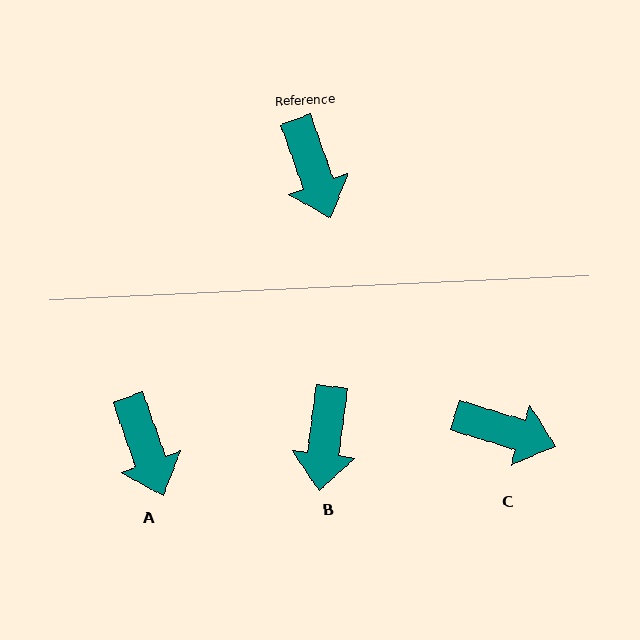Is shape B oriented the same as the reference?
No, it is off by about 27 degrees.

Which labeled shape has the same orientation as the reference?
A.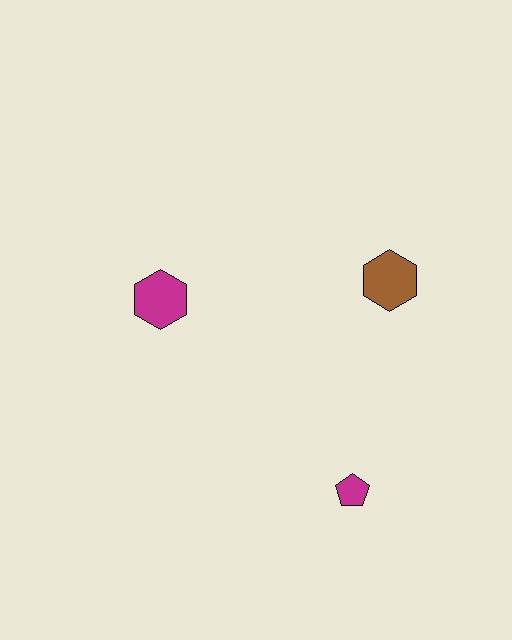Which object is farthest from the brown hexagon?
The magenta hexagon is farthest from the brown hexagon.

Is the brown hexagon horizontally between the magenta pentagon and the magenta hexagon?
No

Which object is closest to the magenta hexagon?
The brown hexagon is closest to the magenta hexagon.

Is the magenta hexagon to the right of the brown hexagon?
No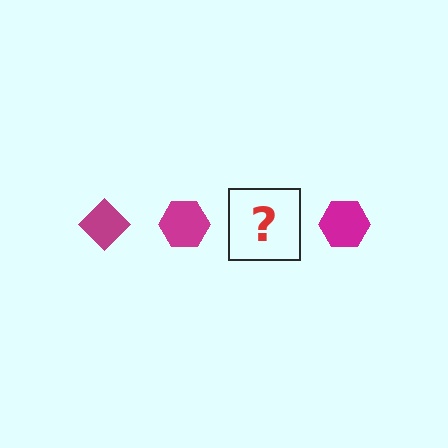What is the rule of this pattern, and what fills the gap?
The rule is that the pattern cycles through diamond, hexagon shapes in magenta. The gap should be filled with a magenta diamond.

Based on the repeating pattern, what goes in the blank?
The blank should be a magenta diamond.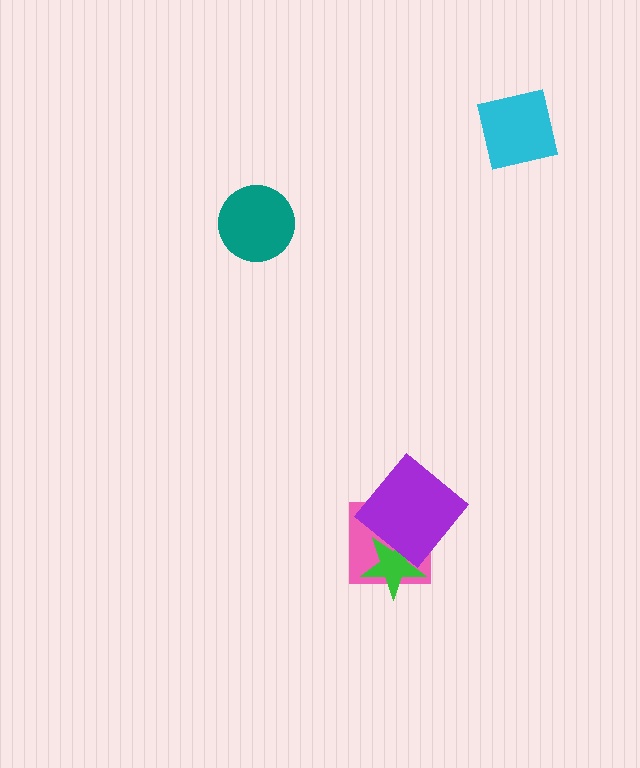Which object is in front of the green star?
The purple diamond is in front of the green star.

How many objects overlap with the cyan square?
0 objects overlap with the cyan square.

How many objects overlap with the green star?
2 objects overlap with the green star.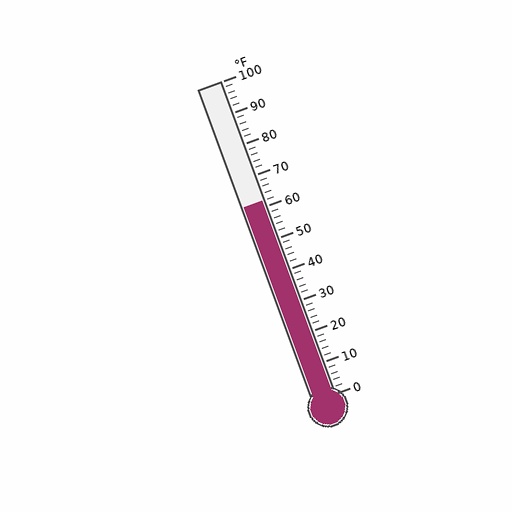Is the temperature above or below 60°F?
The temperature is above 60°F.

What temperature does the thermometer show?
The thermometer shows approximately 62°F.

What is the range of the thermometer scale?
The thermometer scale ranges from 0°F to 100°F.